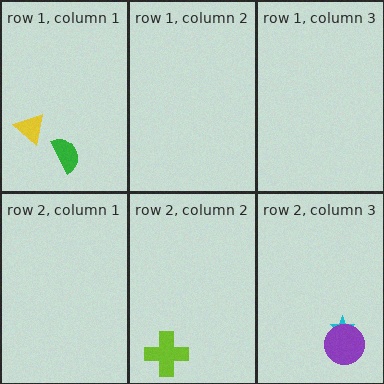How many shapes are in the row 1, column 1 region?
2.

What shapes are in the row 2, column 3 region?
The cyan star, the purple circle.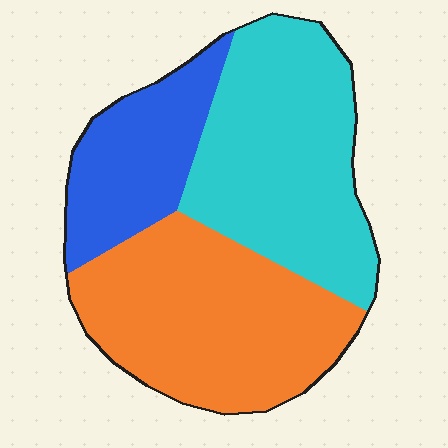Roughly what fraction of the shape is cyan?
Cyan takes up about two fifths (2/5) of the shape.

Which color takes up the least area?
Blue, at roughly 20%.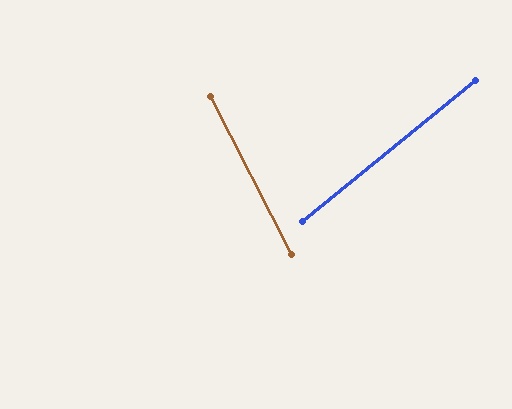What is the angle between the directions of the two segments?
Approximately 78 degrees.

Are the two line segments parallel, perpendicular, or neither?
Neither parallel nor perpendicular — they differ by about 78°.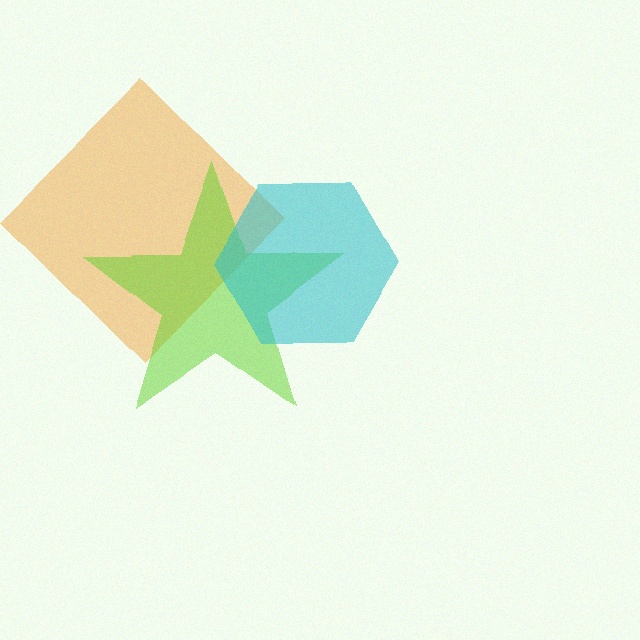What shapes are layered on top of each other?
The layered shapes are: an orange diamond, a lime star, a cyan hexagon.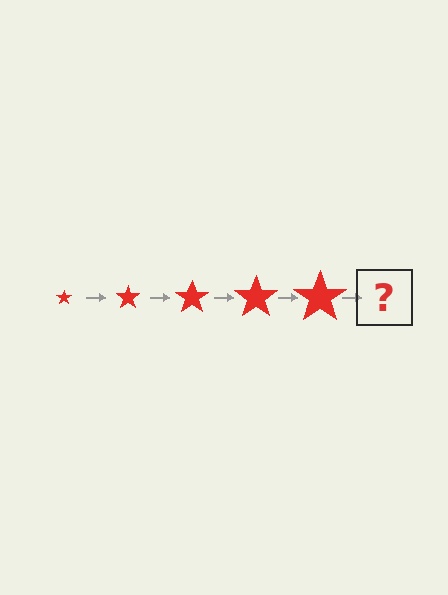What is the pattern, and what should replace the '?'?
The pattern is that the star gets progressively larger each step. The '?' should be a red star, larger than the previous one.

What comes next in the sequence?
The next element should be a red star, larger than the previous one.